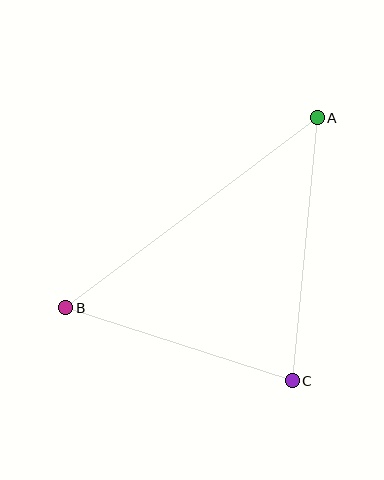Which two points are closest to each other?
Points B and C are closest to each other.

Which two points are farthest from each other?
Points A and B are farthest from each other.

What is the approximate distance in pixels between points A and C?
The distance between A and C is approximately 264 pixels.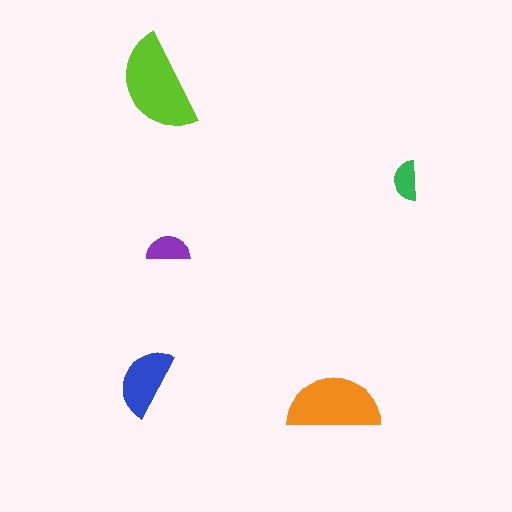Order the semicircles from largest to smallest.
the lime one, the orange one, the blue one, the purple one, the green one.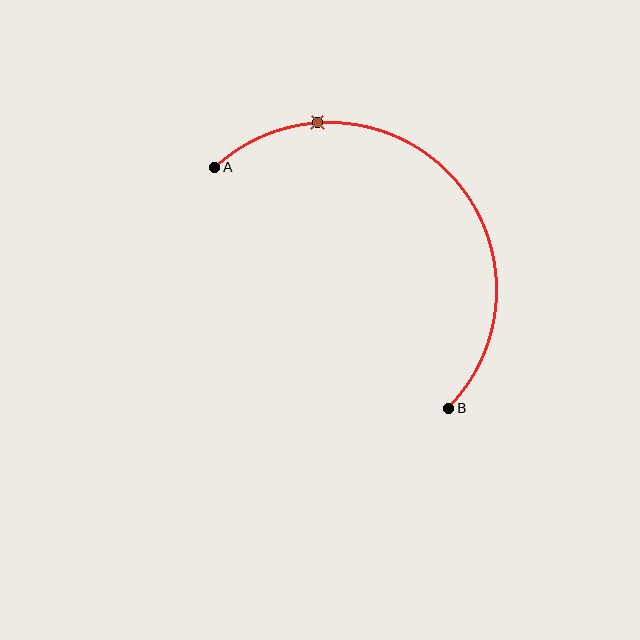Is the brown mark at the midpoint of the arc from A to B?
No. The brown mark lies on the arc but is closer to endpoint A. The arc midpoint would be at the point on the curve equidistant along the arc from both A and B.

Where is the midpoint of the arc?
The arc midpoint is the point on the curve farthest from the straight line joining A and B. It sits above and to the right of that line.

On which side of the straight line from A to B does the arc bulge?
The arc bulges above and to the right of the straight line connecting A and B.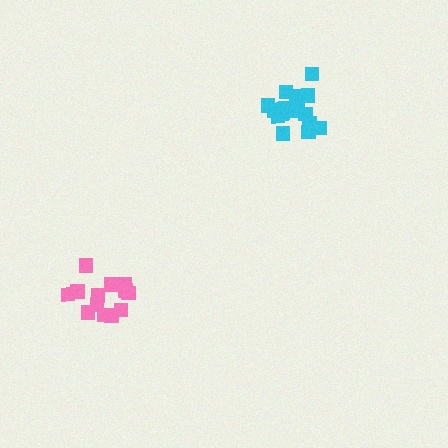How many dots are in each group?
Group 1: 13 dots, Group 2: 16 dots (29 total).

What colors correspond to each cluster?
The clusters are colored: pink, cyan.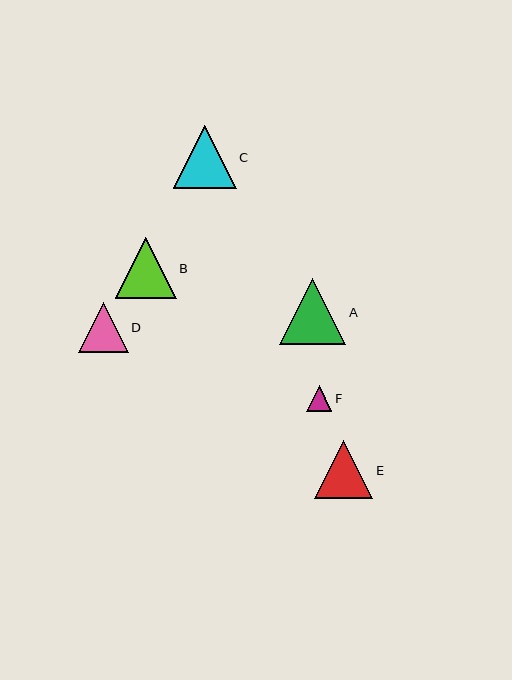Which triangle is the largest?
Triangle A is the largest with a size of approximately 66 pixels.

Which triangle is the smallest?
Triangle F is the smallest with a size of approximately 26 pixels.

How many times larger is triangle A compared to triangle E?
Triangle A is approximately 1.1 times the size of triangle E.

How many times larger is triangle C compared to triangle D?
Triangle C is approximately 1.3 times the size of triangle D.